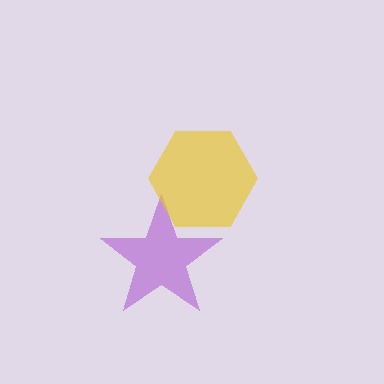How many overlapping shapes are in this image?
There are 2 overlapping shapes in the image.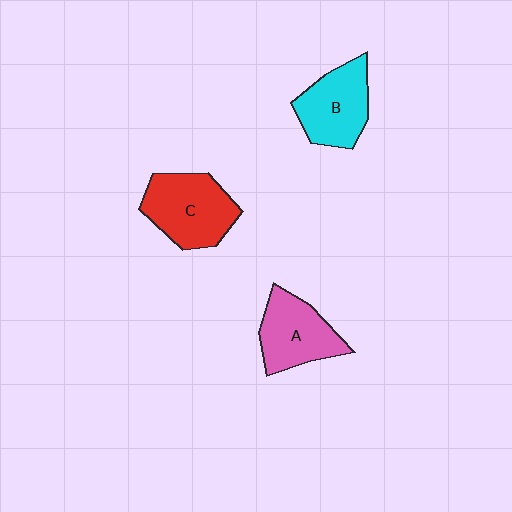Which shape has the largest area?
Shape C (red).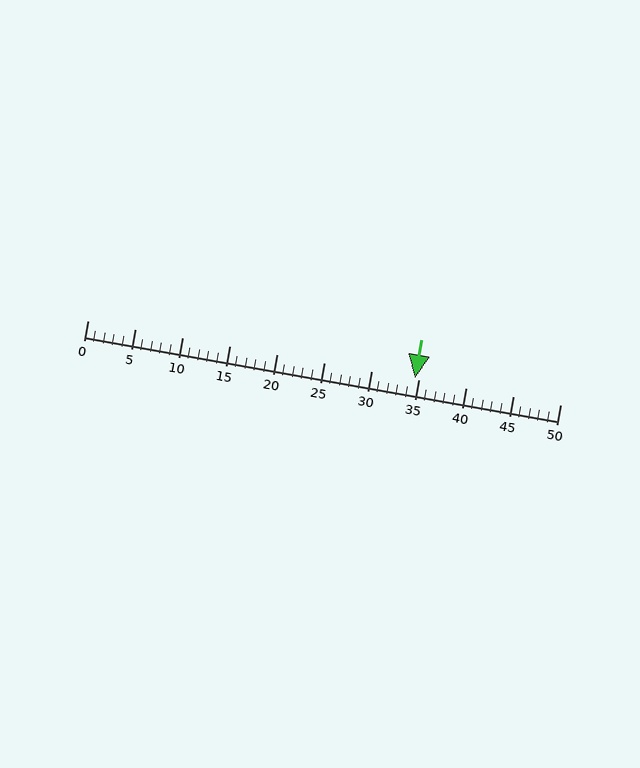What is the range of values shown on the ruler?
The ruler shows values from 0 to 50.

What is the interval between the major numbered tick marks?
The major tick marks are spaced 5 units apart.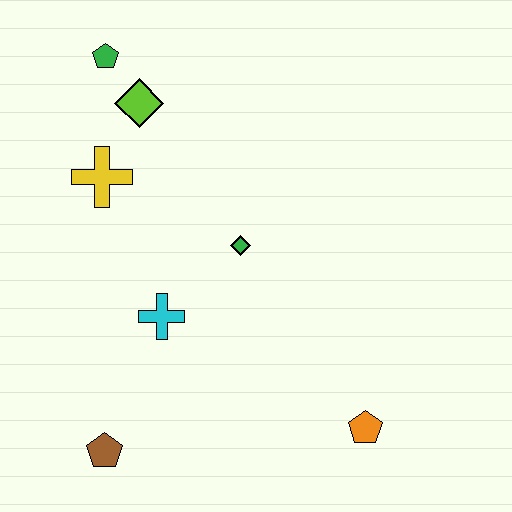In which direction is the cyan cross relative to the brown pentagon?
The cyan cross is above the brown pentagon.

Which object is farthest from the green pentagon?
The orange pentagon is farthest from the green pentagon.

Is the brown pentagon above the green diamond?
No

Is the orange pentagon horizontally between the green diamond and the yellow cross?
No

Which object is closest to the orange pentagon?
The green diamond is closest to the orange pentagon.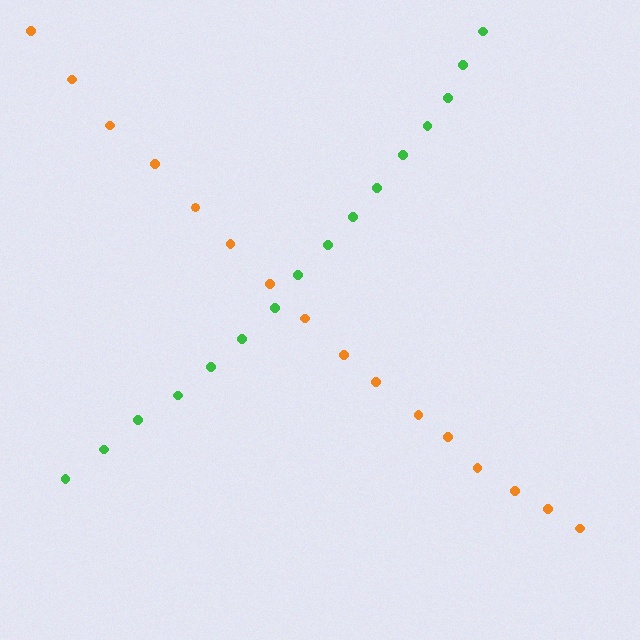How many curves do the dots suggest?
There are 2 distinct paths.